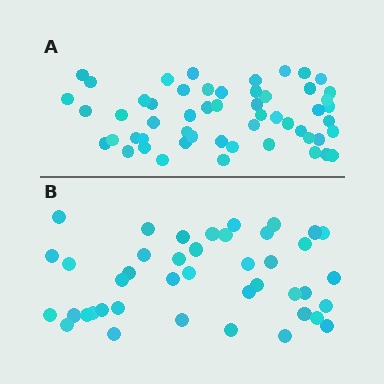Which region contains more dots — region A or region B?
Region A (the top region) has more dots.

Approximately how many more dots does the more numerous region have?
Region A has roughly 12 or so more dots than region B.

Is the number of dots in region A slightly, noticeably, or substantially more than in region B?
Region A has noticeably more, but not dramatically so. The ratio is roughly 1.3 to 1.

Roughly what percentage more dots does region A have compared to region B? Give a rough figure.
About 30% more.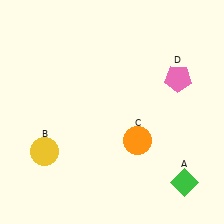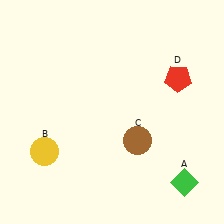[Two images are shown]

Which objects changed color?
C changed from orange to brown. D changed from pink to red.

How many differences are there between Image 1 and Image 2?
There are 2 differences between the two images.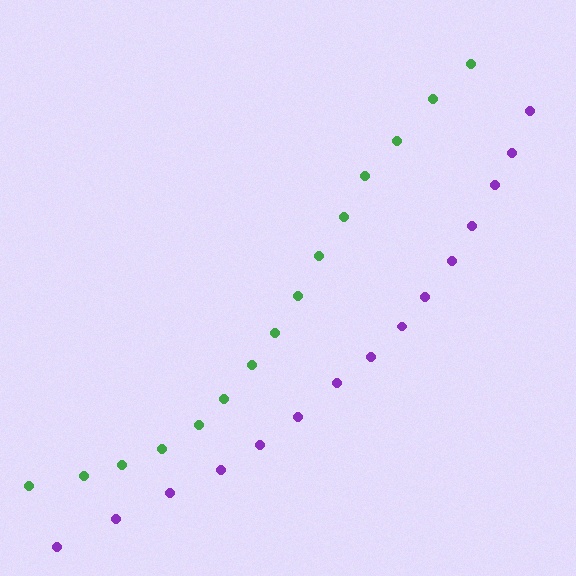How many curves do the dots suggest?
There are 2 distinct paths.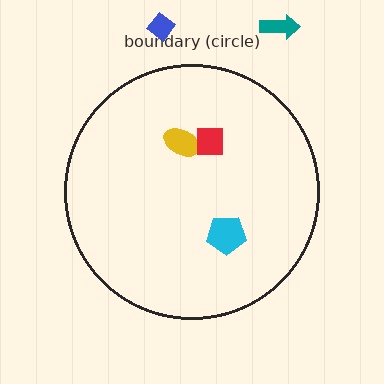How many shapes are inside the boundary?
3 inside, 2 outside.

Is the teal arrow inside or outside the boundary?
Outside.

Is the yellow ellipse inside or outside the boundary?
Inside.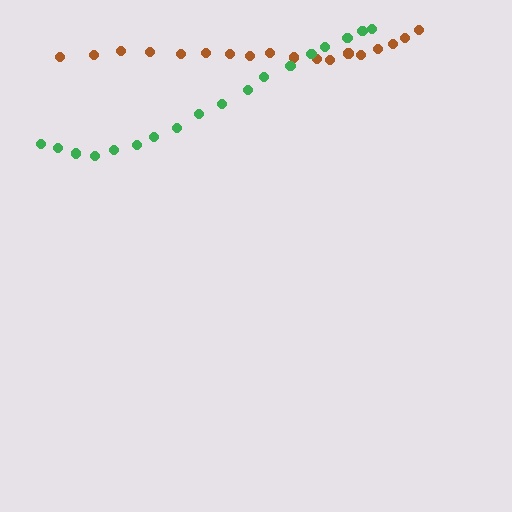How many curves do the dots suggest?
There are 2 distinct paths.